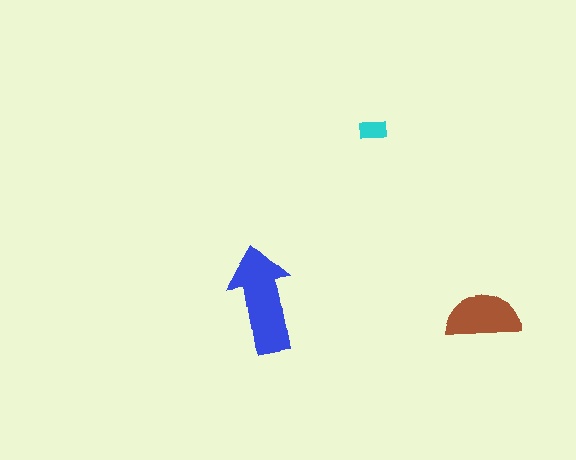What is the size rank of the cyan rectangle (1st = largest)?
3rd.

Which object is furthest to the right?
The brown semicircle is rightmost.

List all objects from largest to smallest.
The blue arrow, the brown semicircle, the cyan rectangle.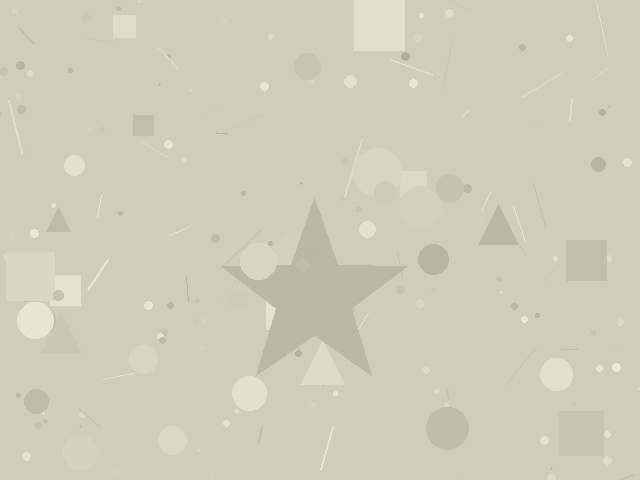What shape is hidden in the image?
A star is hidden in the image.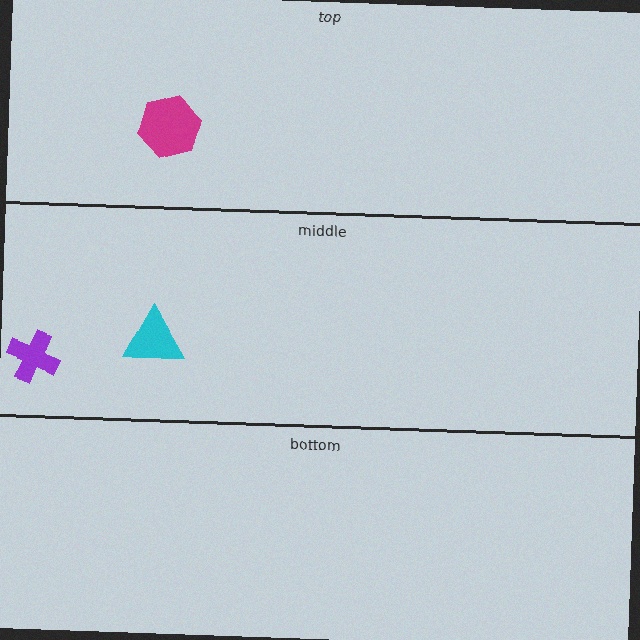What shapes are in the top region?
The magenta hexagon.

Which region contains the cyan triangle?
The middle region.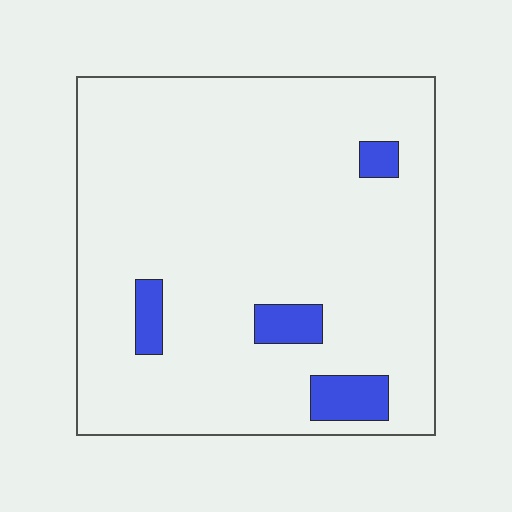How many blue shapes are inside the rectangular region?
4.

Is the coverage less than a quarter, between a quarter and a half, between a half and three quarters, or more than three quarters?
Less than a quarter.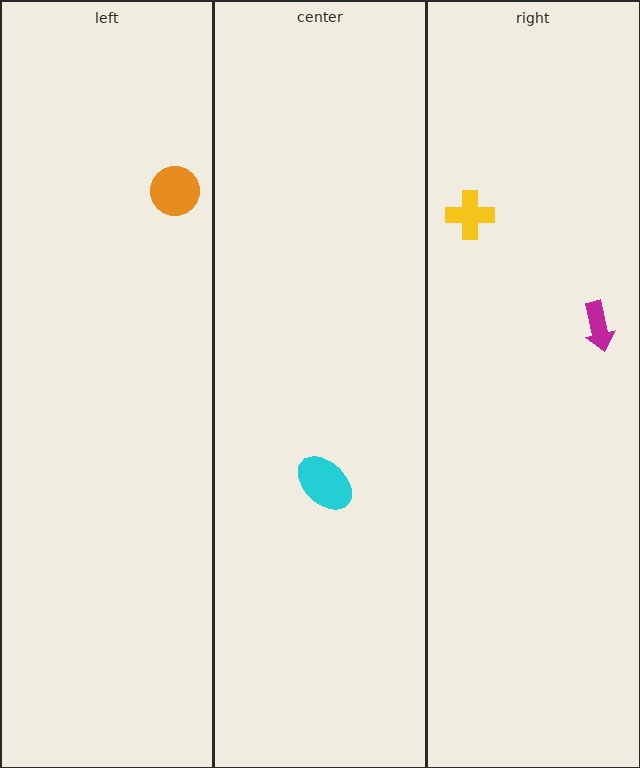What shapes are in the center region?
The cyan ellipse.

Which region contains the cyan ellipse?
The center region.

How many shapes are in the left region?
1.